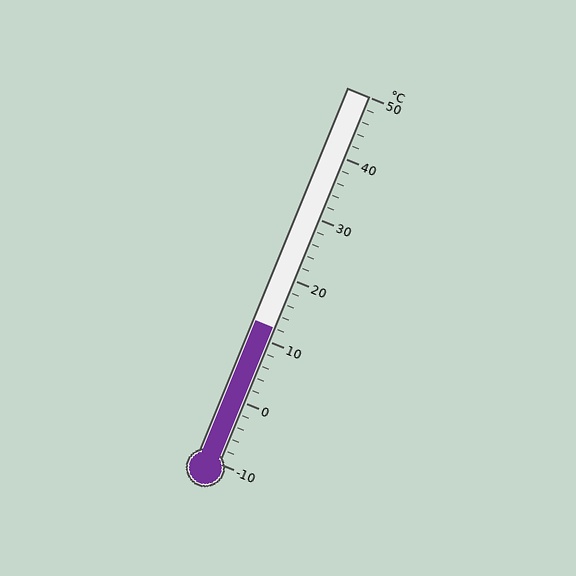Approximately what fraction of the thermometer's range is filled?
The thermometer is filled to approximately 35% of its range.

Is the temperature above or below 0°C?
The temperature is above 0°C.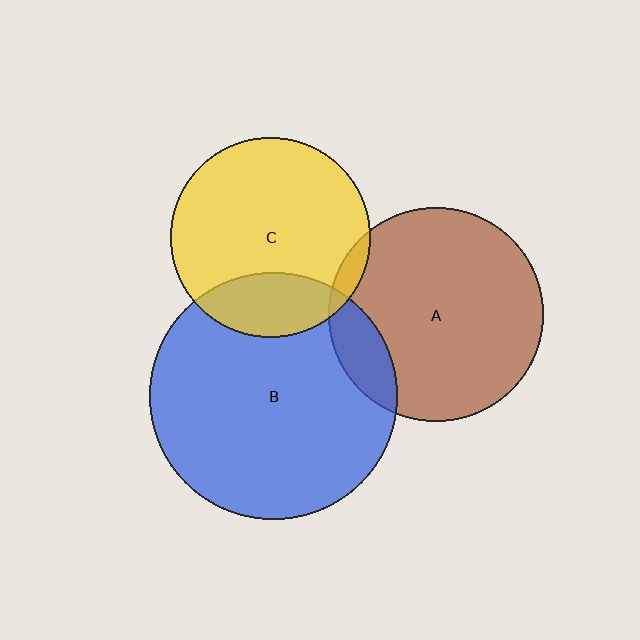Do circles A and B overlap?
Yes.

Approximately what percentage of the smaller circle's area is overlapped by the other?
Approximately 15%.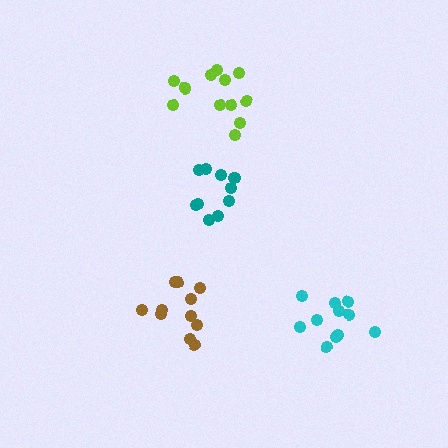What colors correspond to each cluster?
The clusters are colored: teal, brown, lime, cyan.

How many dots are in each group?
Group 1: 10 dots, Group 2: 11 dots, Group 3: 12 dots, Group 4: 11 dots (44 total).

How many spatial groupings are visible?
There are 4 spatial groupings.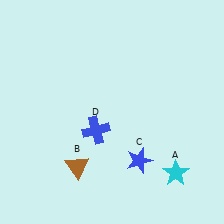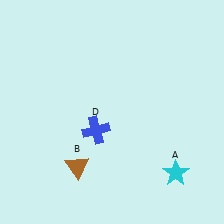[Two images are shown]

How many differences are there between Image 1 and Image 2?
There is 1 difference between the two images.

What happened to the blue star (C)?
The blue star (C) was removed in Image 2. It was in the bottom-right area of Image 1.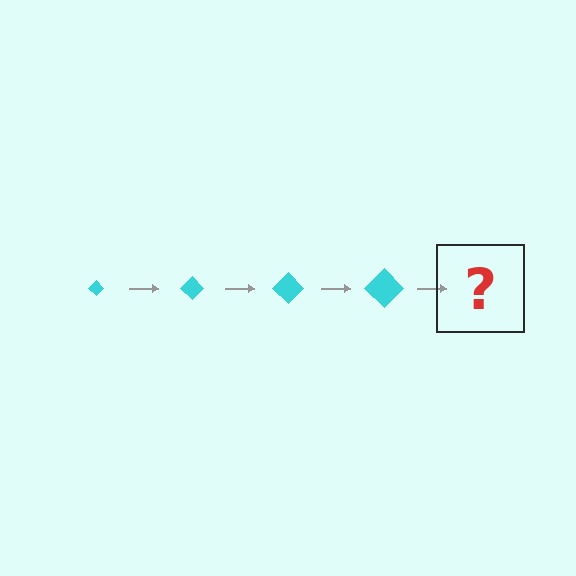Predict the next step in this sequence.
The next step is a cyan diamond, larger than the previous one.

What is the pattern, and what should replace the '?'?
The pattern is that the diamond gets progressively larger each step. The '?' should be a cyan diamond, larger than the previous one.